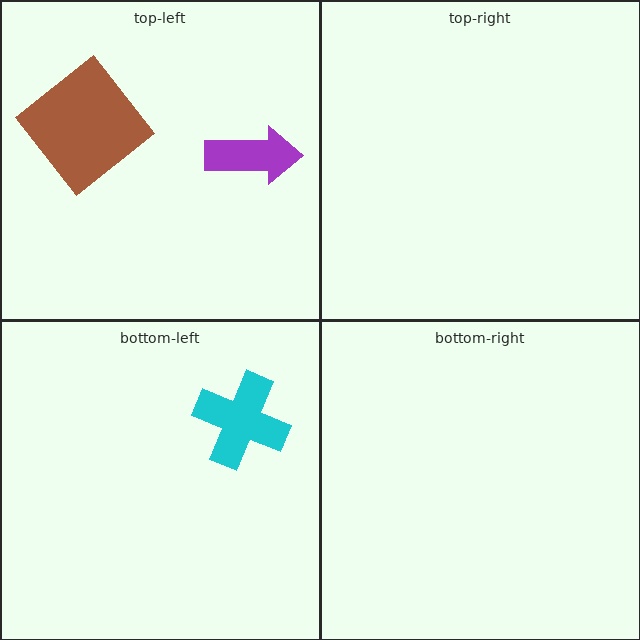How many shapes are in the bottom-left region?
1.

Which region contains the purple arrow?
The top-left region.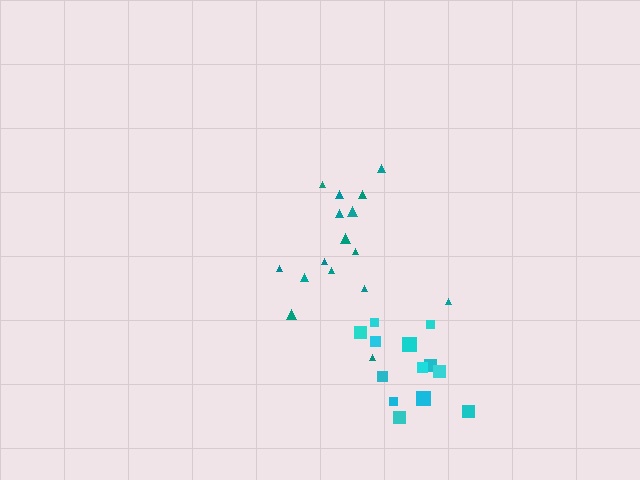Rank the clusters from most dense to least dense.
cyan, teal.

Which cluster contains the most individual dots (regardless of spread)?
Teal (16).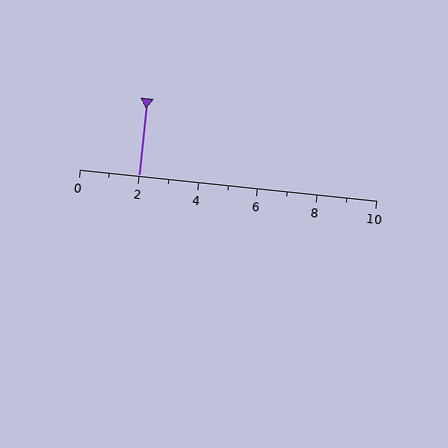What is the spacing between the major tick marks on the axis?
The major ticks are spaced 2 apart.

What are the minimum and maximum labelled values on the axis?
The axis runs from 0 to 10.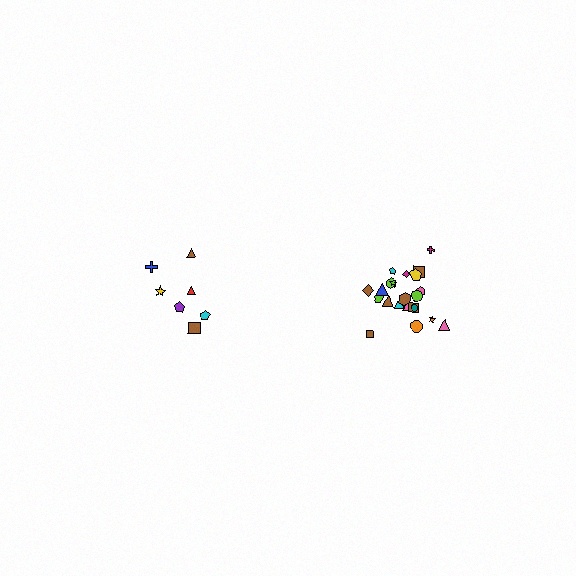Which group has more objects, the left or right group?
The right group.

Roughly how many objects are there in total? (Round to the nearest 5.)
Roughly 30 objects in total.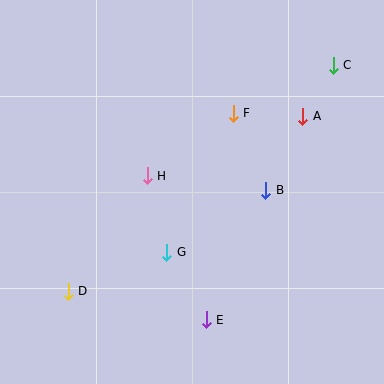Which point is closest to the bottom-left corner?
Point D is closest to the bottom-left corner.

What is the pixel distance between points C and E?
The distance between C and E is 285 pixels.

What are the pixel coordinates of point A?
Point A is at (303, 116).